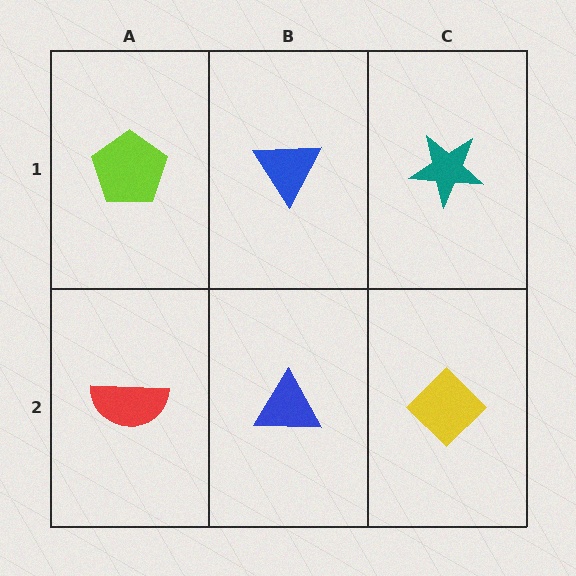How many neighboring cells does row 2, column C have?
2.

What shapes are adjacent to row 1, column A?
A red semicircle (row 2, column A), a blue triangle (row 1, column B).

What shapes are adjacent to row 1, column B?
A blue triangle (row 2, column B), a lime pentagon (row 1, column A), a teal star (row 1, column C).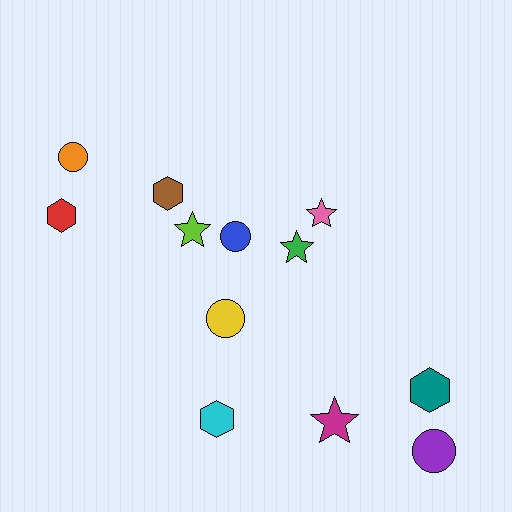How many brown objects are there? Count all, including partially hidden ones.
There is 1 brown object.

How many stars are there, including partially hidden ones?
There are 4 stars.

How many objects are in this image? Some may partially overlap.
There are 12 objects.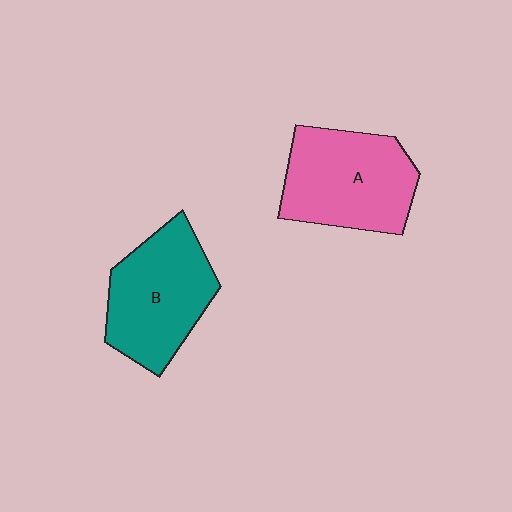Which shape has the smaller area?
Shape B (teal).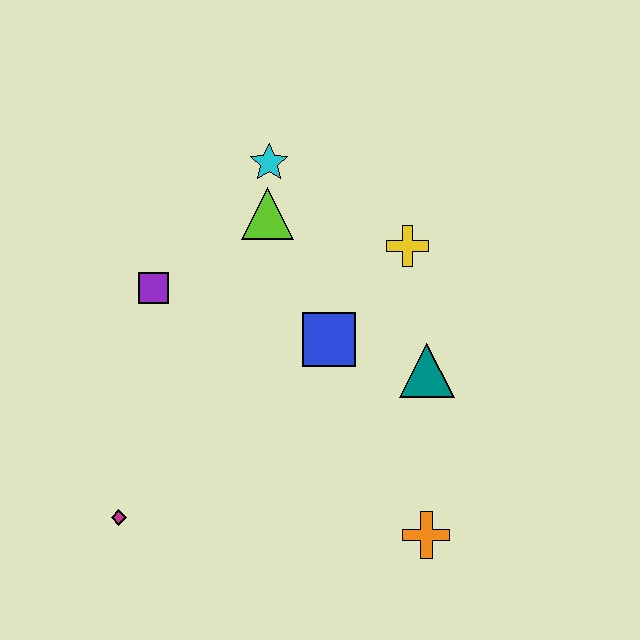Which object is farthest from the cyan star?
The orange cross is farthest from the cyan star.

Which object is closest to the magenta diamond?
The purple square is closest to the magenta diamond.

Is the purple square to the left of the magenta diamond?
No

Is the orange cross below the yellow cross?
Yes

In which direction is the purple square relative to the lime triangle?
The purple square is to the left of the lime triangle.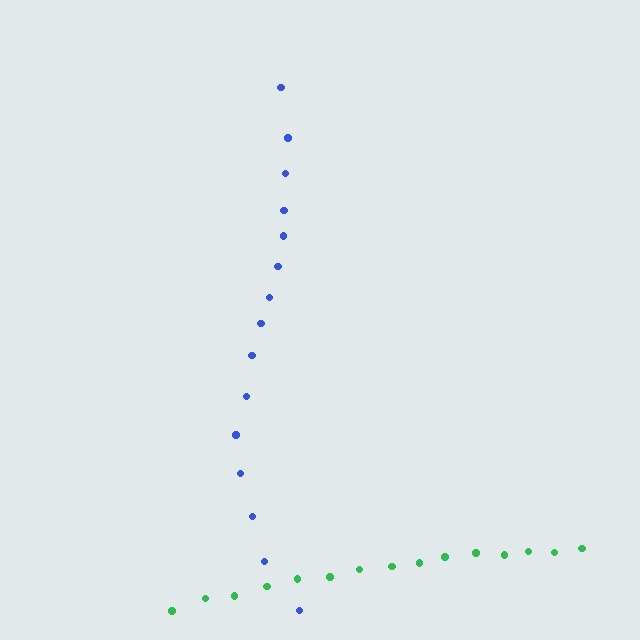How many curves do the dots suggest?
There are 2 distinct paths.